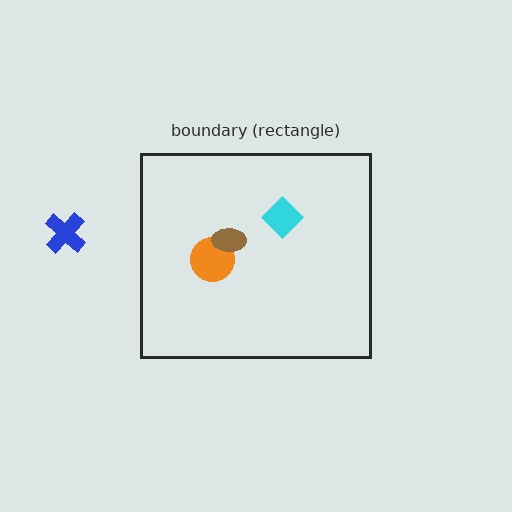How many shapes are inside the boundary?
3 inside, 1 outside.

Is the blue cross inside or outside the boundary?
Outside.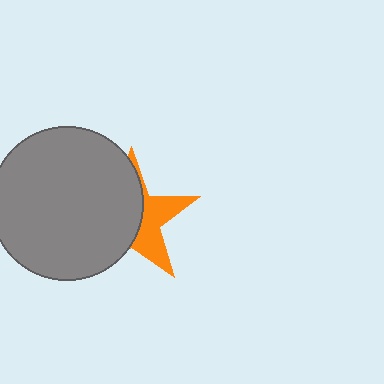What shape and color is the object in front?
The object in front is a gray circle.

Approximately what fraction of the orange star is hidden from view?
Roughly 60% of the orange star is hidden behind the gray circle.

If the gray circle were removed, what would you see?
You would see the complete orange star.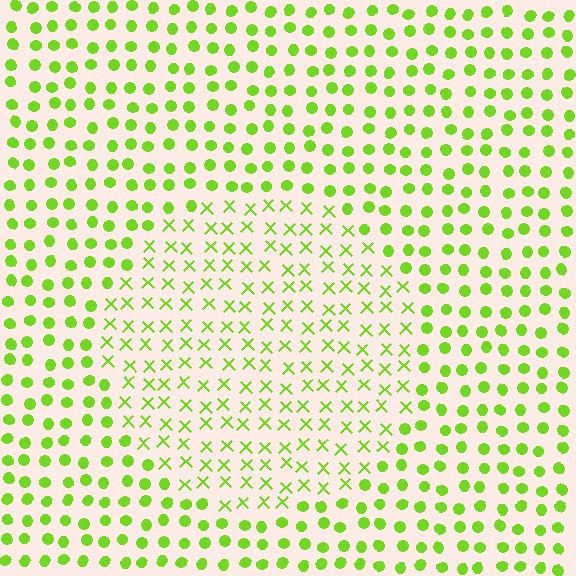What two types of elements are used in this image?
The image uses X marks inside the circle region and circles outside it.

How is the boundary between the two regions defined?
The boundary is defined by a change in element shape: X marks inside vs. circles outside. All elements share the same color and spacing.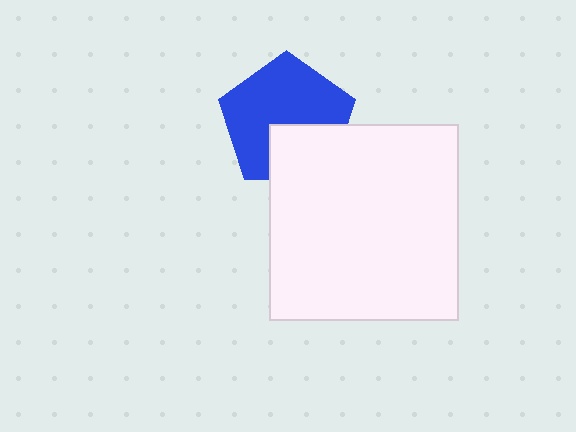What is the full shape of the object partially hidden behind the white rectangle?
The partially hidden object is a blue pentagon.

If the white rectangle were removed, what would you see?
You would see the complete blue pentagon.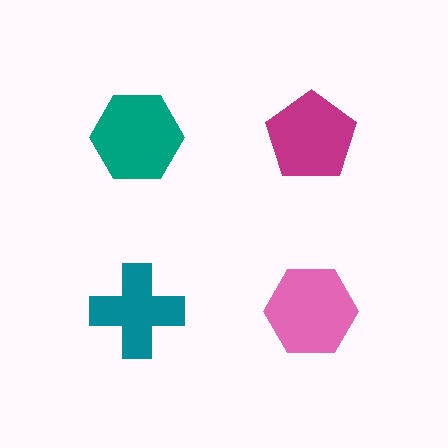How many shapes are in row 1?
2 shapes.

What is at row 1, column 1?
A teal hexagon.